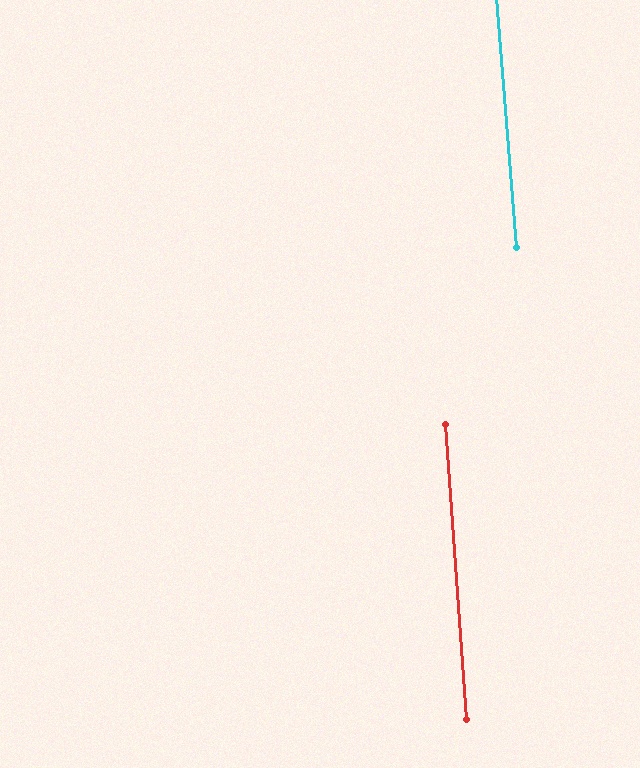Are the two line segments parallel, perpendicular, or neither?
Parallel — their directions differ by only 0.5°.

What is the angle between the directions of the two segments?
Approximately 1 degree.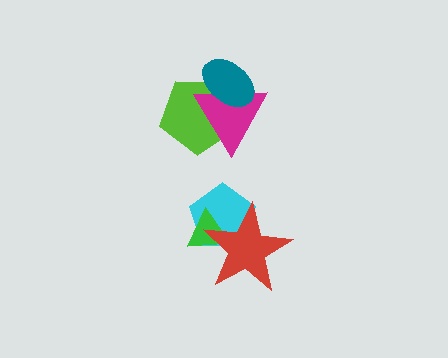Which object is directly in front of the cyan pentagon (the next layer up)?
The green triangle is directly in front of the cyan pentagon.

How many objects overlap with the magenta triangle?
2 objects overlap with the magenta triangle.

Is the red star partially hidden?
No, no other shape covers it.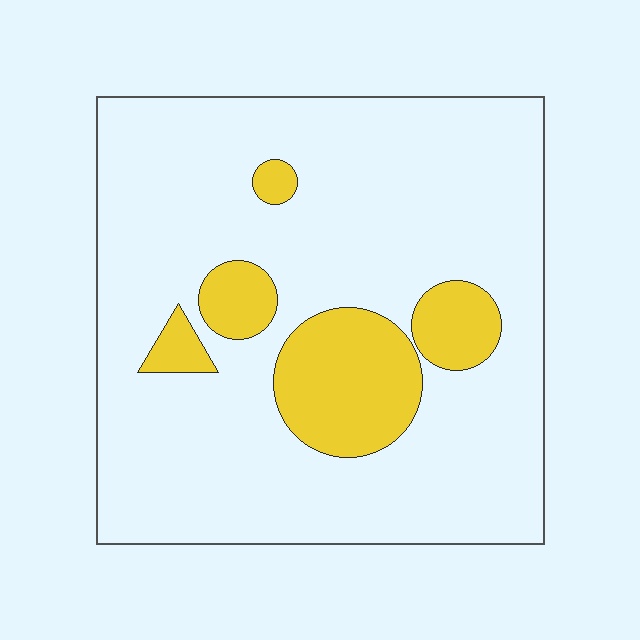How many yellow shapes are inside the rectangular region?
5.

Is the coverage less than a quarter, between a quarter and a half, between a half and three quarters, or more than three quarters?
Less than a quarter.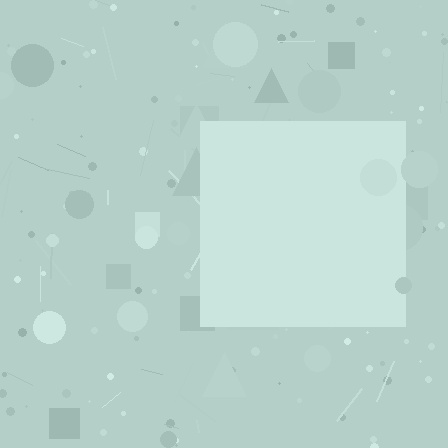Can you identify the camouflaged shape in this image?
The camouflaged shape is a square.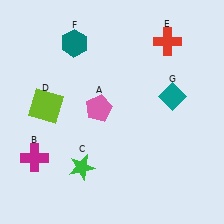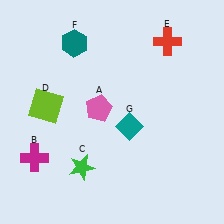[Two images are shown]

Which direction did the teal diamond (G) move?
The teal diamond (G) moved left.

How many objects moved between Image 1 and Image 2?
1 object moved between the two images.